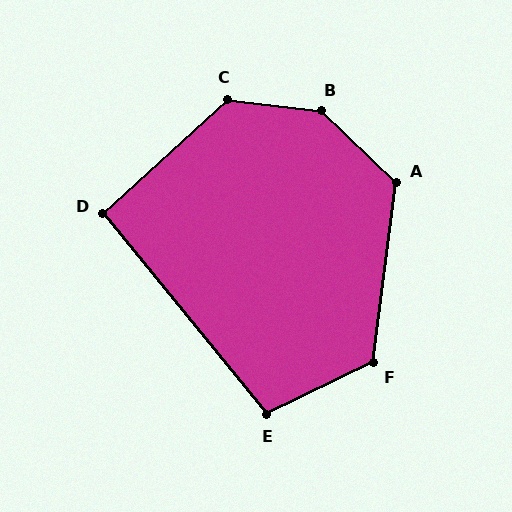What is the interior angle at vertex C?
Approximately 131 degrees (obtuse).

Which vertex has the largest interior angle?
B, at approximately 144 degrees.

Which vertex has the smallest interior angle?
D, at approximately 93 degrees.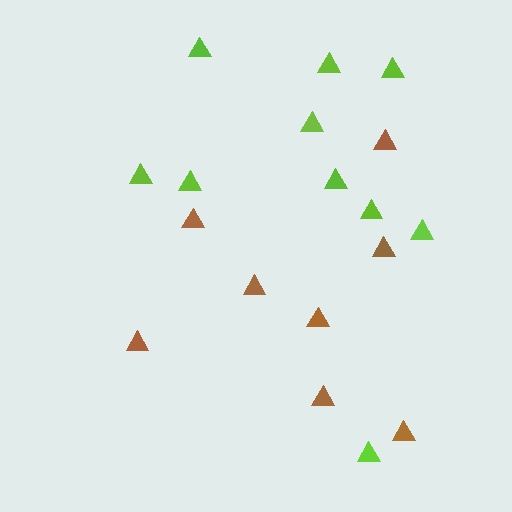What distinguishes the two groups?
There are 2 groups: one group of lime triangles (10) and one group of brown triangles (8).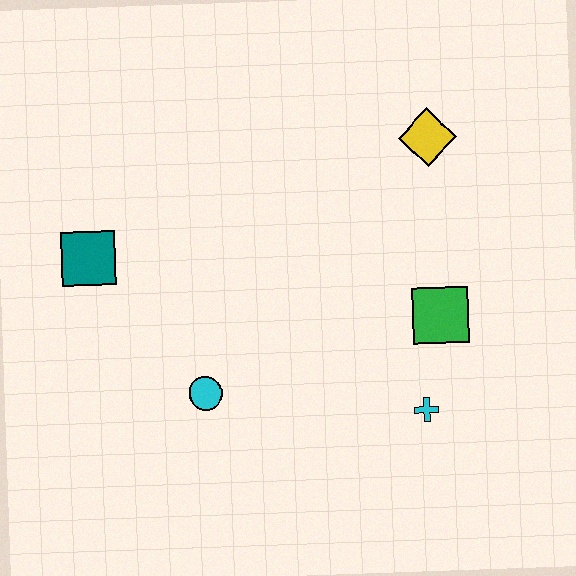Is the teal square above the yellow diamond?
No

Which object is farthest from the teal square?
The cyan cross is farthest from the teal square.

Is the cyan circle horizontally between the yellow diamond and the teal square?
Yes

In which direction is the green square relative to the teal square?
The green square is to the right of the teal square.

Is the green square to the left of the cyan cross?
No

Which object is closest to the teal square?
The cyan circle is closest to the teal square.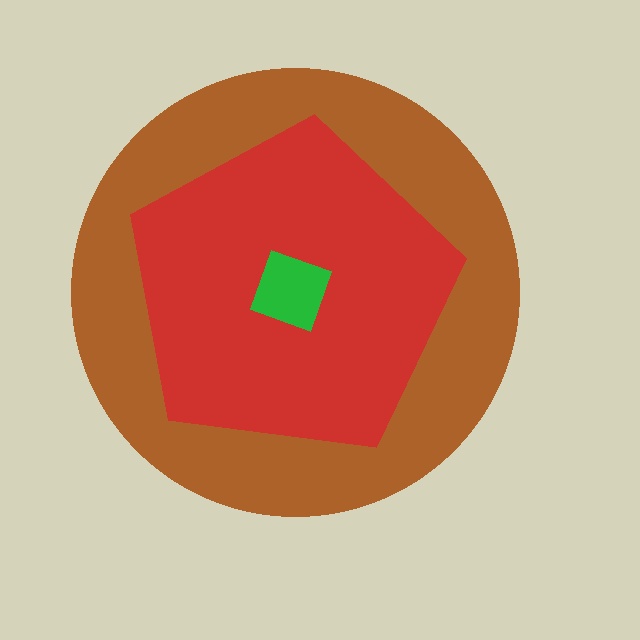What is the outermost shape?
The brown circle.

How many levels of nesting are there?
3.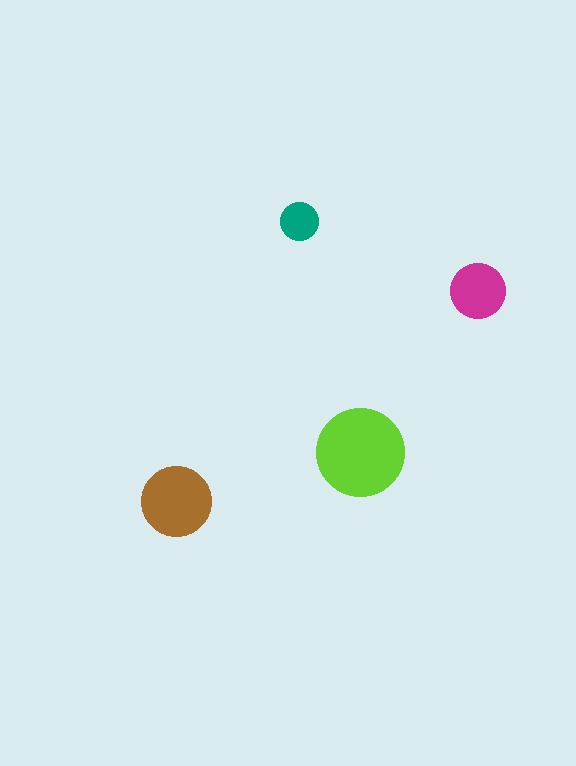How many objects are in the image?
There are 4 objects in the image.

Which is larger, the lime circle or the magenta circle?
The lime one.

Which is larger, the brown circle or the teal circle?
The brown one.